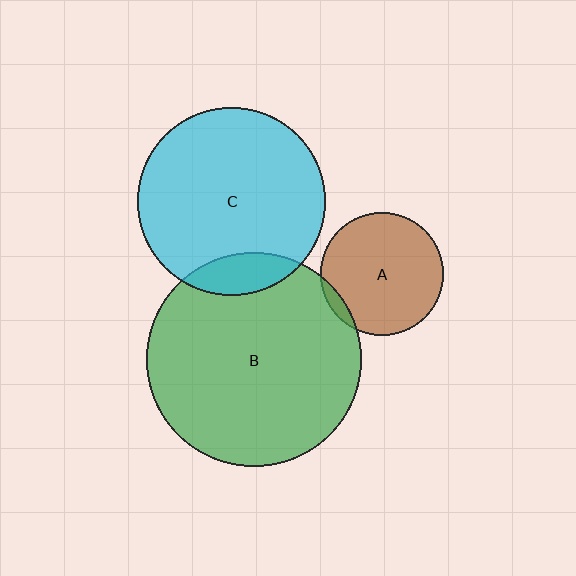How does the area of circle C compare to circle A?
Approximately 2.3 times.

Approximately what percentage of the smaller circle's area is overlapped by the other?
Approximately 15%.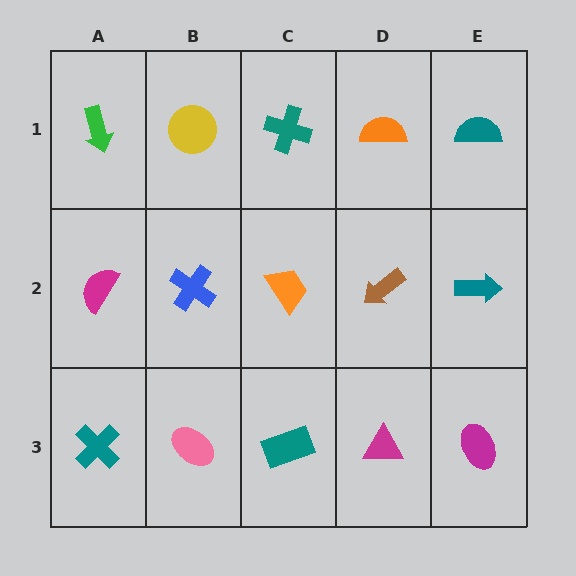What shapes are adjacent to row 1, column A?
A magenta semicircle (row 2, column A), a yellow circle (row 1, column B).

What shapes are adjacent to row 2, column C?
A teal cross (row 1, column C), a teal rectangle (row 3, column C), a blue cross (row 2, column B), a brown arrow (row 2, column D).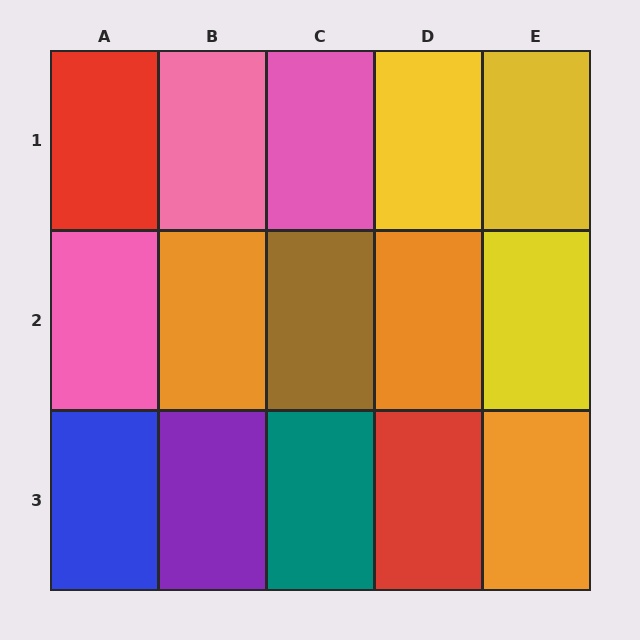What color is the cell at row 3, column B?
Purple.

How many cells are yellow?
3 cells are yellow.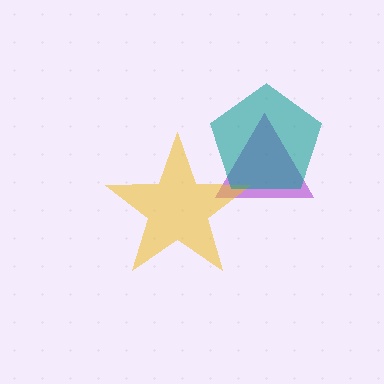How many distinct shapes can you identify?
There are 3 distinct shapes: a purple triangle, a yellow star, a teal pentagon.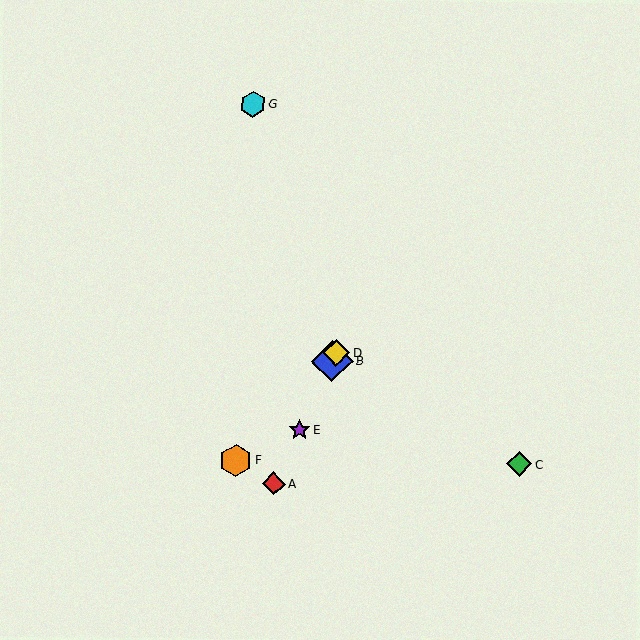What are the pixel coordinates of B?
Object B is at (332, 361).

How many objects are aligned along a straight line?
4 objects (A, B, D, E) are aligned along a straight line.